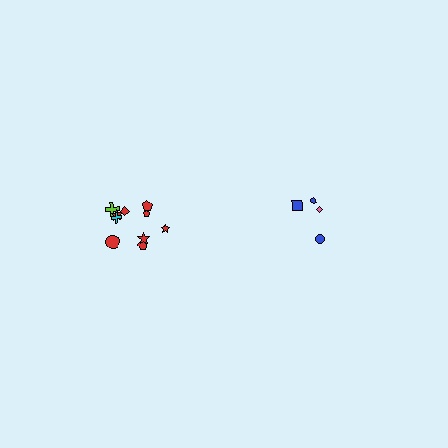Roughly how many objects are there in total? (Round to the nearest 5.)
Roughly 15 objects in total.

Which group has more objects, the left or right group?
The left group.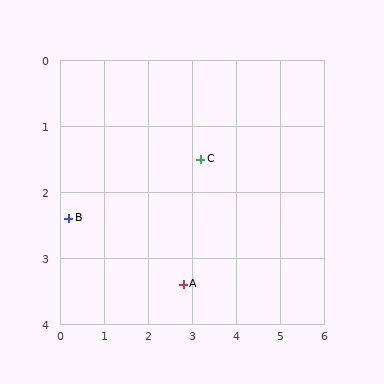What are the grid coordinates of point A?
Point A is at approximately (2.8, 3.4).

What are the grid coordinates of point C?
Point C is at approximately (3.2, 1.5).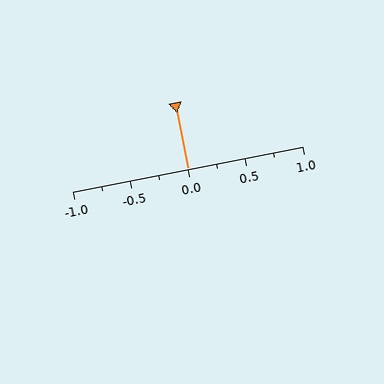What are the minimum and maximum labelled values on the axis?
The axis runs from -1.0 to 1.0.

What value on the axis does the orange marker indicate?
The marker indicates approximately 0.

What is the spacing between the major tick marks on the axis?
The major ticks are spaced 0.5 apart.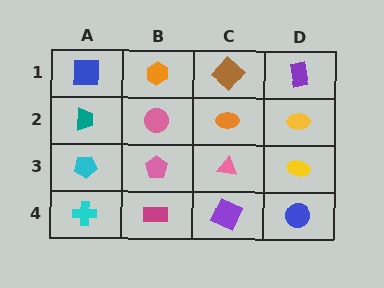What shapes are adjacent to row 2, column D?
A purple rectangle (row 1, column D), a yellow ellipse (row 3, column D), an orange ellipse (row 2, column C).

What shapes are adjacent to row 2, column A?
A blue square (row 1, column A), a cyan pentagon (row 3, column A), a pink circle (row 2, column B).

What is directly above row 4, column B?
A pink pentagon.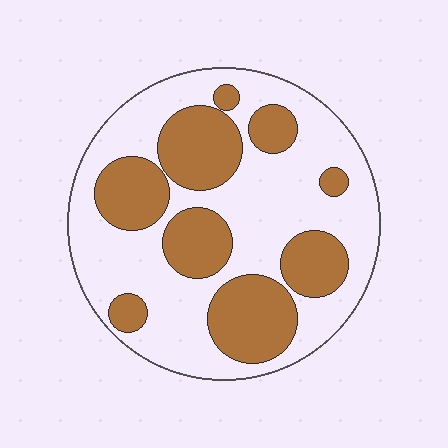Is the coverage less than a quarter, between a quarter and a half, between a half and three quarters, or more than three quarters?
Between a quarter and a half.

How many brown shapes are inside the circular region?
9.